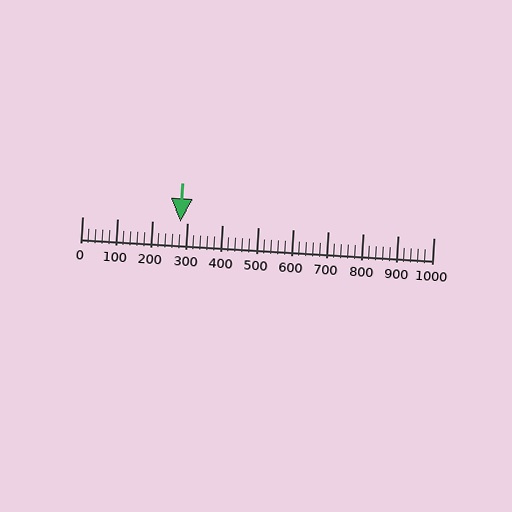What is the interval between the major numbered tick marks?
The major tick marks are spaced 100 units apart.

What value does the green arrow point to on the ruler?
The green arrow points to approximately 280.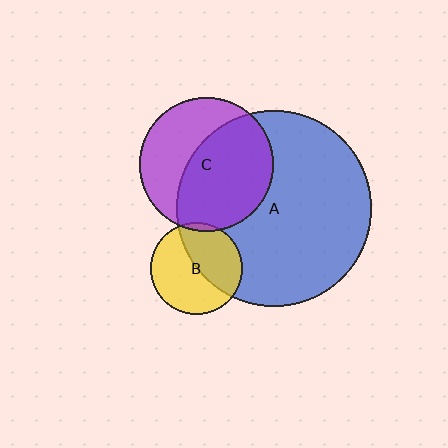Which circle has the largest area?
Circle A (blue).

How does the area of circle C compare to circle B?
Approximately 2.1 times.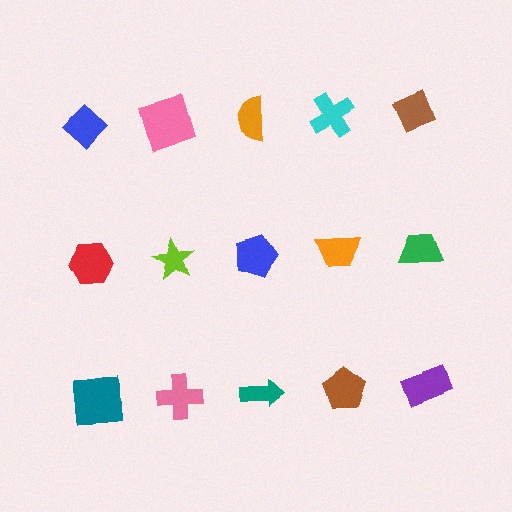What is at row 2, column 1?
A red hexagon.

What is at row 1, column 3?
An orange semicircle.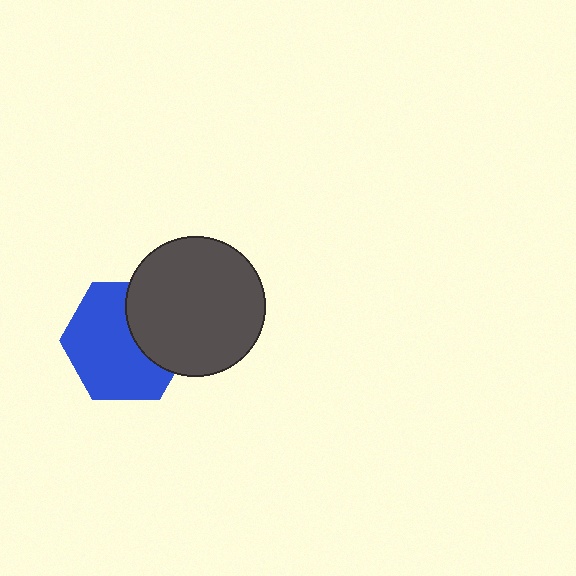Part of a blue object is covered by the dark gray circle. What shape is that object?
It is a hexagon.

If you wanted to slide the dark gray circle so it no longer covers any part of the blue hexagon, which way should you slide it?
Slide it right — that is the most direct way to separate the two shapes.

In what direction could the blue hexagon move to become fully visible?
The blue hexagon could move left. That would shift it out from behind the dark gray circle entirely.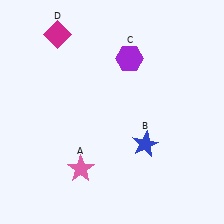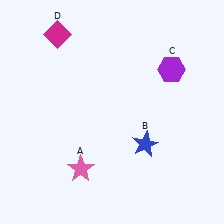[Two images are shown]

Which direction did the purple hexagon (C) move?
The purple hexagon (C) moved right.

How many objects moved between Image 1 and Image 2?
1 object moved between the two images.